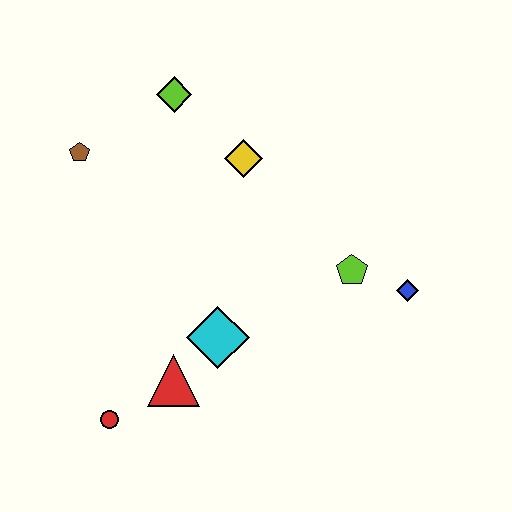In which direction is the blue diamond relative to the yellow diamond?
The blue diamond is to the right of the yellow diamond.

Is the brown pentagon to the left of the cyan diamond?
Yes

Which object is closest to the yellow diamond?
The lime diamond is closest to the yellow diamond.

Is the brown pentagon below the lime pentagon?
No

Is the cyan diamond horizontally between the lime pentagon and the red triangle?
Yes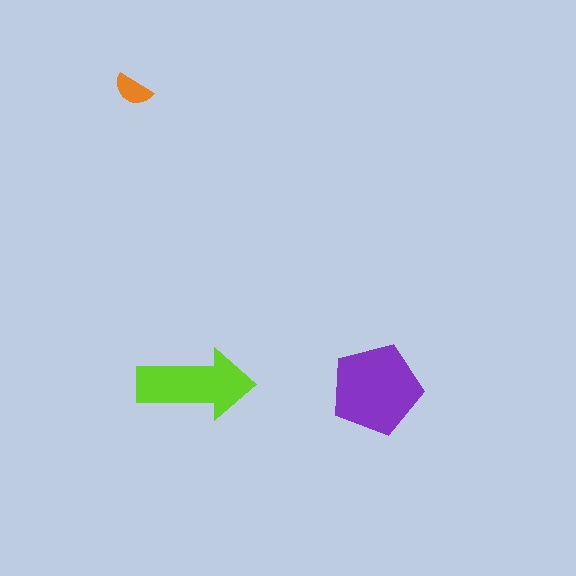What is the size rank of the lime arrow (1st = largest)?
2nd.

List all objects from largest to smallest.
The purple pentagon, the lime arrow, the orange semicircle.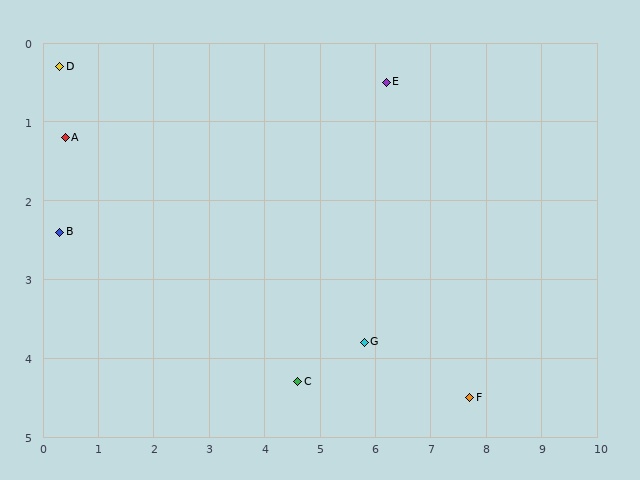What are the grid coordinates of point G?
Point G is at approximately (5.8, 3.8).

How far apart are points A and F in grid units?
Points A and F are about 8.0 grid units apart.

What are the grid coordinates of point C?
Point C is at approximately (4.6, 4.3).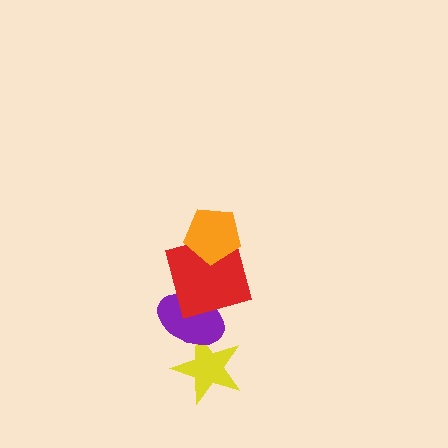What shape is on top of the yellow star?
The purple ellipse is on top of the yellow star.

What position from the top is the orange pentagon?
The orange pentagon is 1st from the top.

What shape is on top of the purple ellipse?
The red square is on top of the purple ellipse.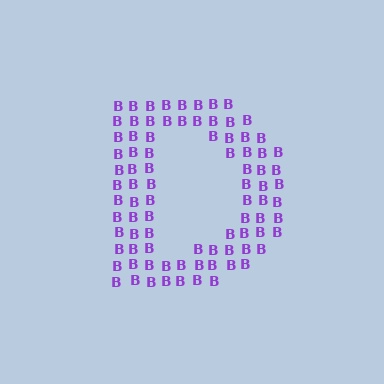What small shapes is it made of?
It is made of small letter B's.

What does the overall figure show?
The overall figure shows the letter D.